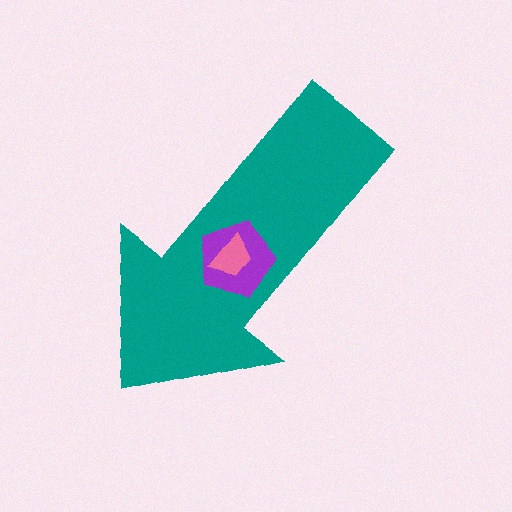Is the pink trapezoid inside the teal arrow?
Yes.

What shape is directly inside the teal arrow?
The purple pentagon.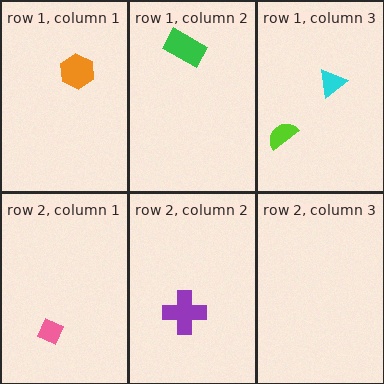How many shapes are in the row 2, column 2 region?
1.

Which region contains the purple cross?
The row 2, column 2 region.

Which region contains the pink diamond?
The row 2, column 1 region.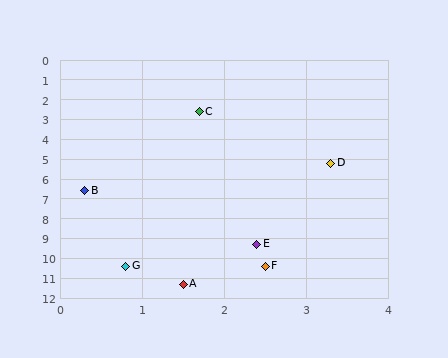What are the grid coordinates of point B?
Point B is at approximately (0.3, 6.6).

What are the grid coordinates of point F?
Point F is at approximately (2.5, 10.4).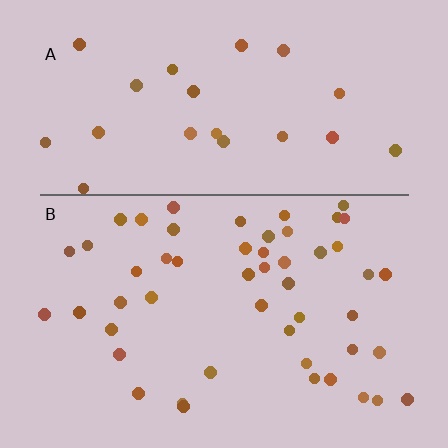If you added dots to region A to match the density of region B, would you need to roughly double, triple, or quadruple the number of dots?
Approximately double.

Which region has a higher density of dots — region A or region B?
B (the bottom).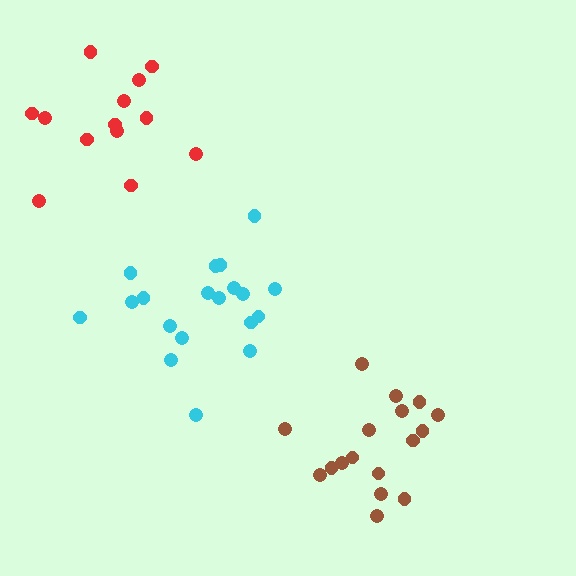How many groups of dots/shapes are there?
There are 3 groups.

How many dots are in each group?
Group 1: 19 dots, Group 2: 17 dots, Group 3: 13 dots (49 total).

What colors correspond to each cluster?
The clusters are colored: cyan, brown, red.